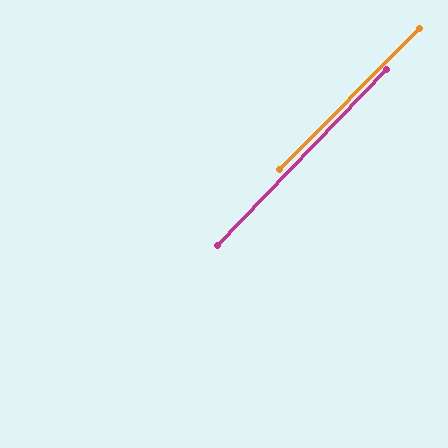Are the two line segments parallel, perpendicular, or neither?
Parallel — their directions differ by only 1.0°.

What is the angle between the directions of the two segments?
Approximately 1 degree.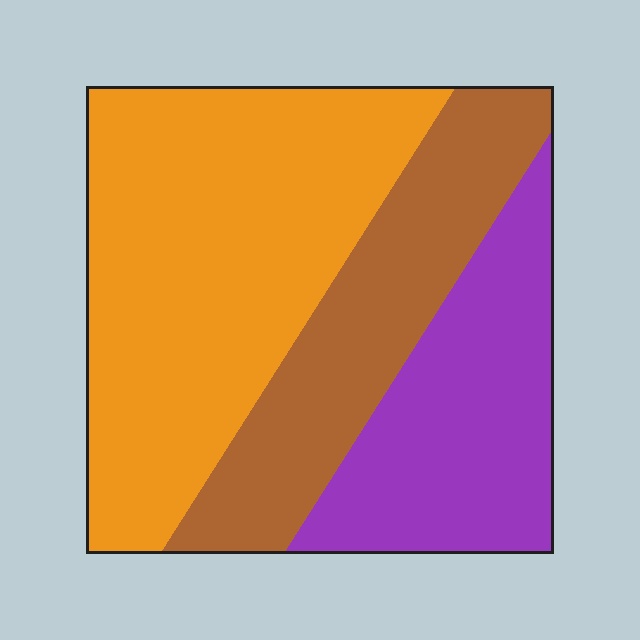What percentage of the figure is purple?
Purple takes up about one quarter (1/4) of the figure.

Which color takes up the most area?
Orange, at roughly 50%.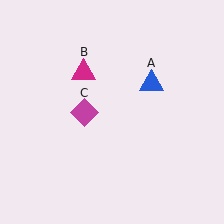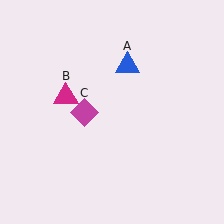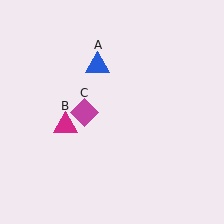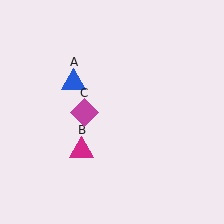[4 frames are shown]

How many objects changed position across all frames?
2 objects changed position: blue triangle (object A), magenta triangle (object B).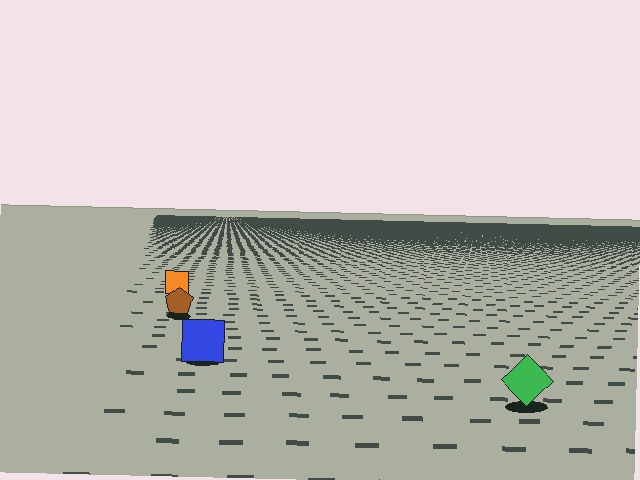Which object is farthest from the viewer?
The orange square is farthest from the viewer. It appears smaller and the ground texture around it is denser.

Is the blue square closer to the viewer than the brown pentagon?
Yes. The blue square is closer — you can tell from the texture gradient: the ground texture is coarser near it.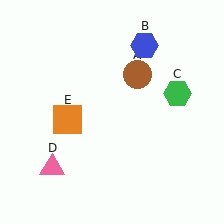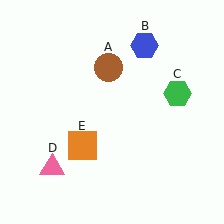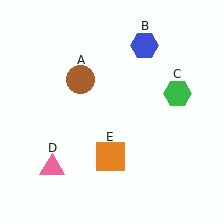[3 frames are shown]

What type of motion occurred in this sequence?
The brown circle (object A), orange square (object E) rotated counterclockwise around the center of the scene.